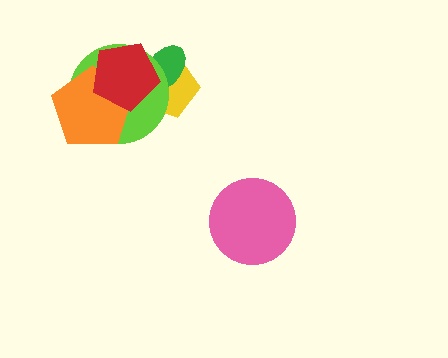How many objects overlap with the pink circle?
0 objects overlap with the pink circle.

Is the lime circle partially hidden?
Yes, it is partially covered by another shape.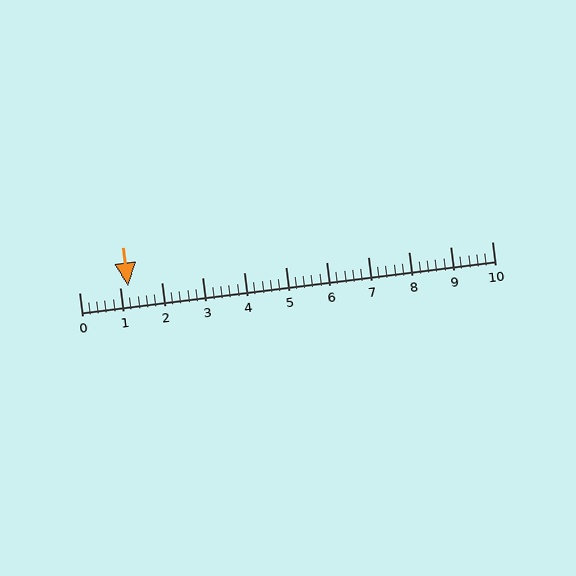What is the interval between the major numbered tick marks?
The major tick marks are spaced 1 units apart.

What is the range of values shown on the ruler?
The ruler shows values from 0 to 10.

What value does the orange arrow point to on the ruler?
The orange arrow points to approximately 1.2.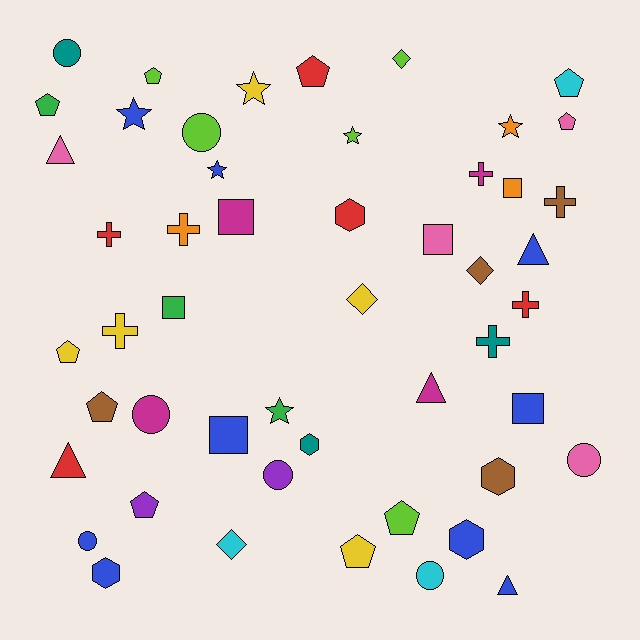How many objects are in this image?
There are 50 objects.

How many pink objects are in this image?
There are 4 pink objects.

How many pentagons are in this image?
There are 10 pentagons.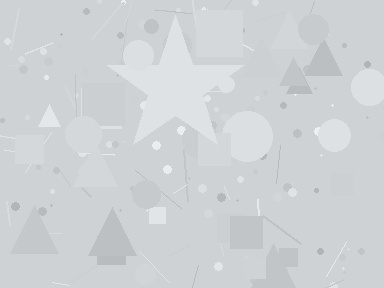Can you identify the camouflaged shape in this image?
The camouflaged shape is a star.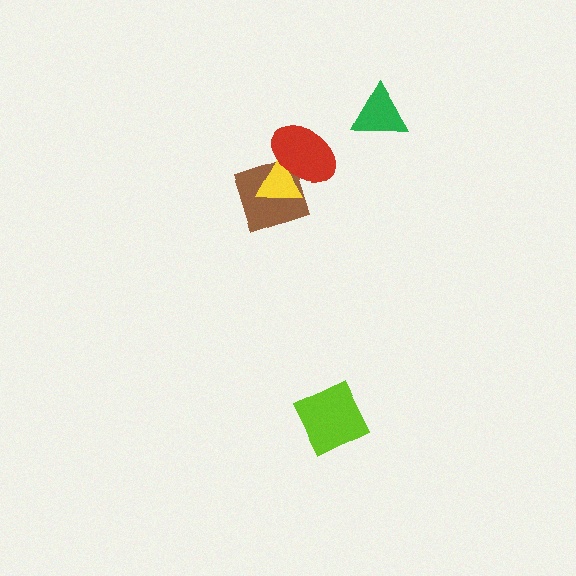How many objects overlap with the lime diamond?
0 objects overlap with the lime diamond.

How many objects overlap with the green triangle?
0 objects overlap with the green triangle.